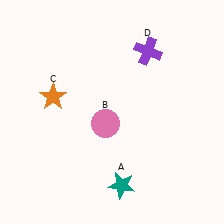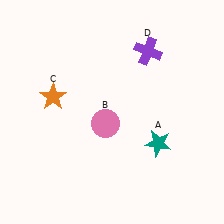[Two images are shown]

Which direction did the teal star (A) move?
The teal star (A) moved up.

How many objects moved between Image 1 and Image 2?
1 object moved between the two images.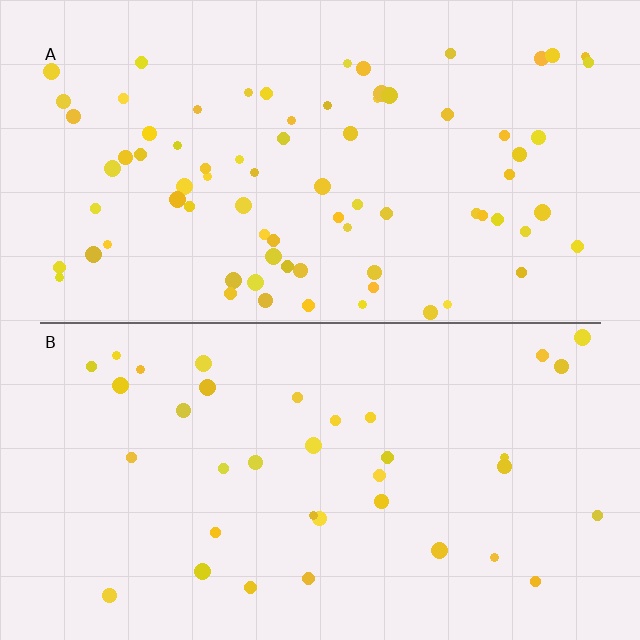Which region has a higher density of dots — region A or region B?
A (the top).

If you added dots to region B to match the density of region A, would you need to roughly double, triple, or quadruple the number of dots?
Approximately double.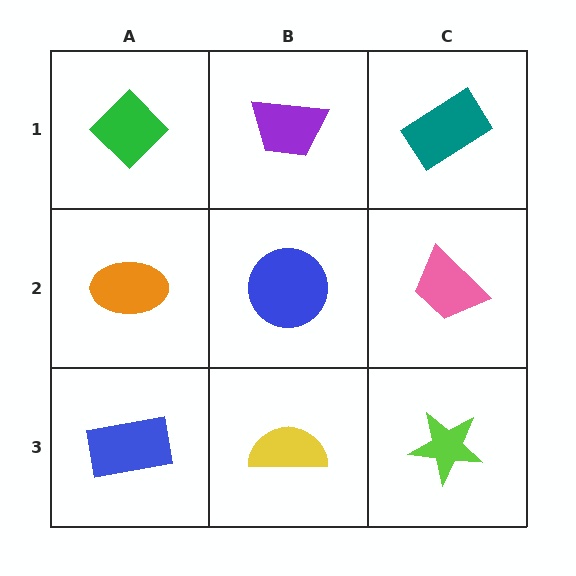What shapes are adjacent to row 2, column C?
A teal rectangle (row 1, column C), a lime star (row 3, column C), a blue circle (row 2, column B).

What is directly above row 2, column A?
A green diamond.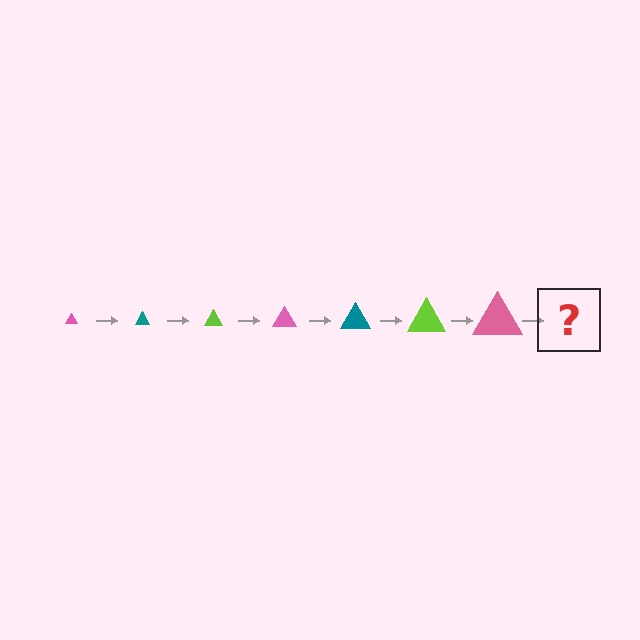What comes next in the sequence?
The next element should be a teal triangle, larger than the previous one.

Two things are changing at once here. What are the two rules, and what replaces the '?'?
The two rules are that the triangle grows larger each step and the color cycles through pink, teal, and lime. The '?' should be a teal triangle, larger than the previous one.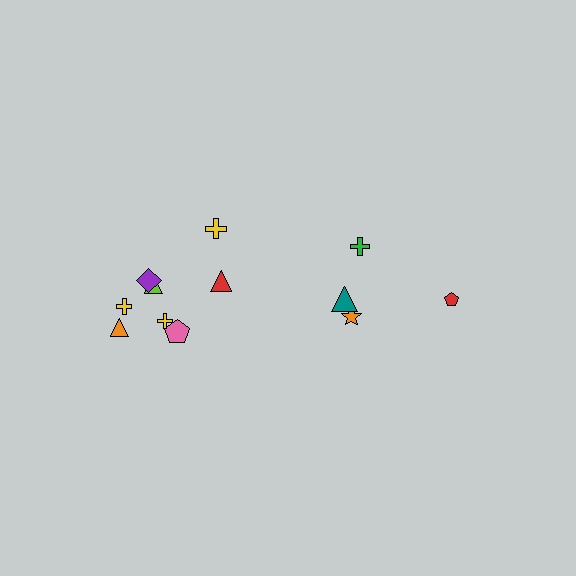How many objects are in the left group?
There are 8 objects.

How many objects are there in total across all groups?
There are 12 objects.